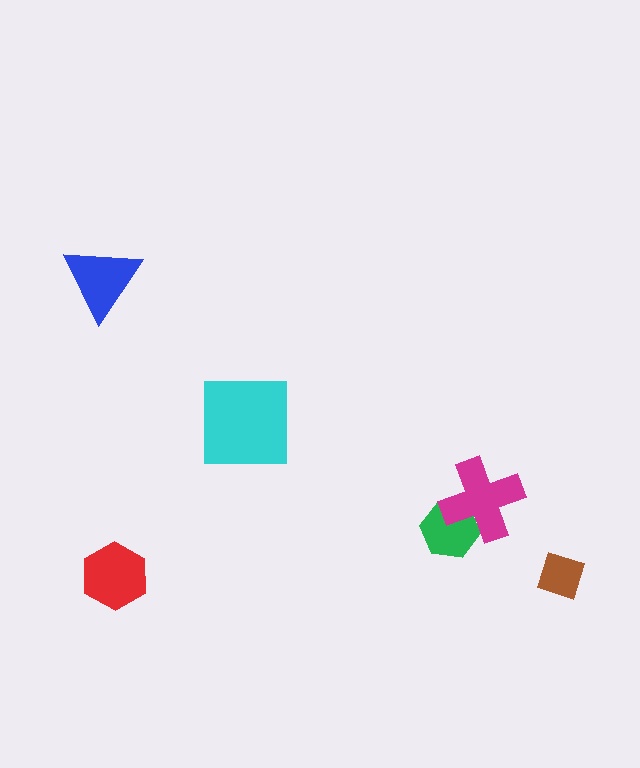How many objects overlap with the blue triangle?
0 objects overlap with the blue triangle.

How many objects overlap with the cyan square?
0 objects overlap with the cyan square.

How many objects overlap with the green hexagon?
1 object overlaps with the green hexagon.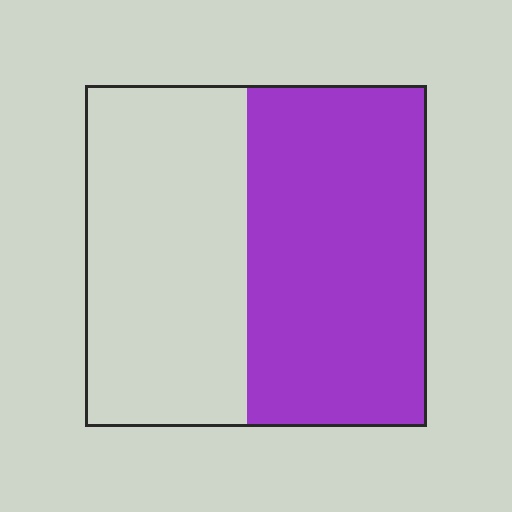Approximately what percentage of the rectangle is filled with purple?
Approximately 55%.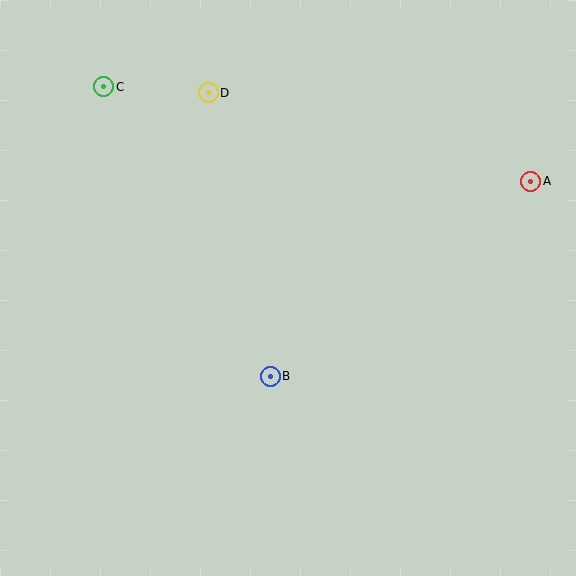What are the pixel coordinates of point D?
Point D is at (208, 93).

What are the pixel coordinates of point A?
Point A is at (531, 181).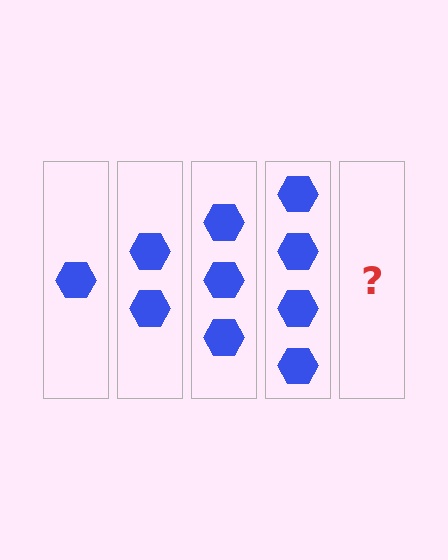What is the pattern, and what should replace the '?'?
The pattern is that each step adds one more hexagon. The '?' should be 5 hexagons.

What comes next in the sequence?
The next element should be 5 hexagons.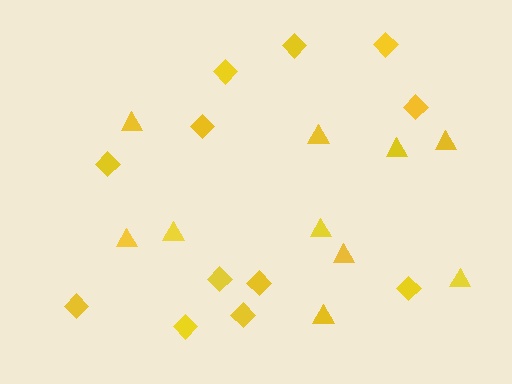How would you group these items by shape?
There are 2 groups: one group of diamonds (12) and one group of triangles (10).